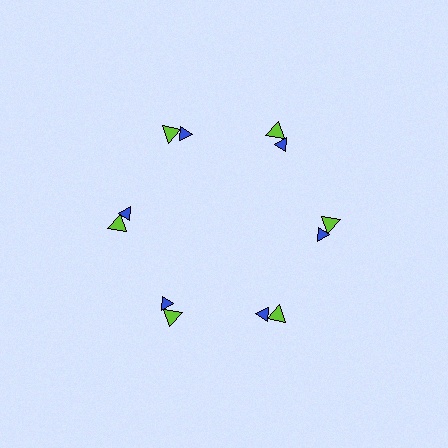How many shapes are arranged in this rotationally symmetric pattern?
There are 12 shapes, arranged in 6 groups of 2.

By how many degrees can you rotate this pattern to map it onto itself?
The pattern maps onto itself every 60 degrees of rotation.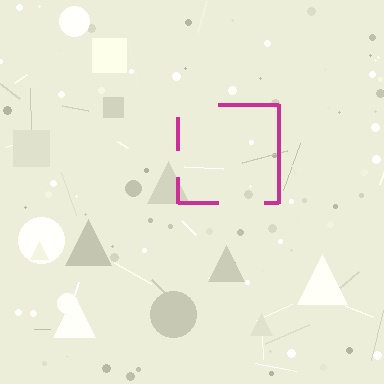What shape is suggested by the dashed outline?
The dashed outline suggests a square.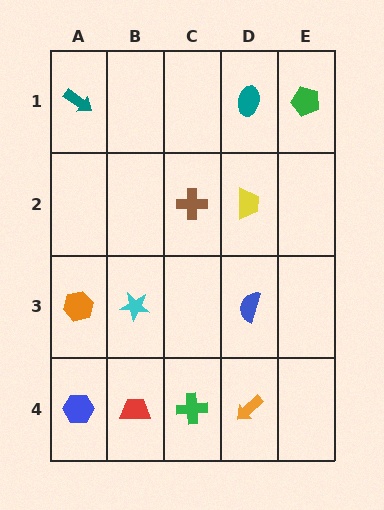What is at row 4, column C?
A green cross.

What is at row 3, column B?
A cyan star.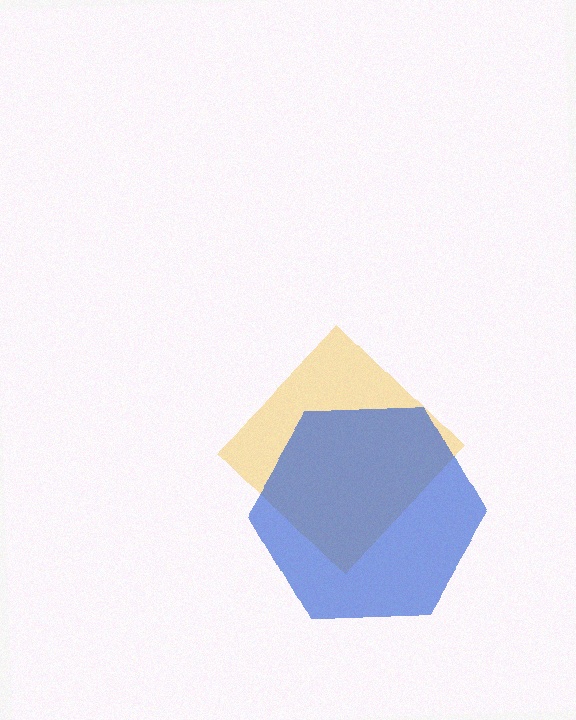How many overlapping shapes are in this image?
There are 2 overlapping shapes in the image.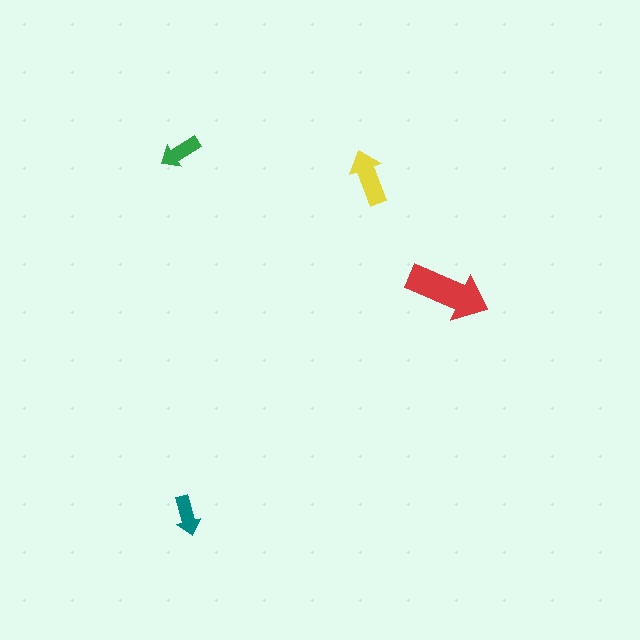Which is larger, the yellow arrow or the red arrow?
The red one.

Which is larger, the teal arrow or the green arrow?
The green one.